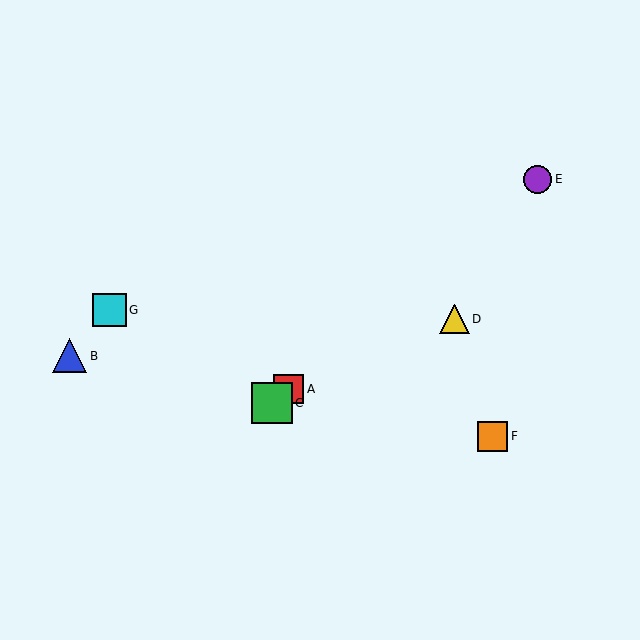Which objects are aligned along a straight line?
Objects A, C, E are aligned along a straight line.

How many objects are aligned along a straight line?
3 objects (A, C, E) are aligned along a straight line.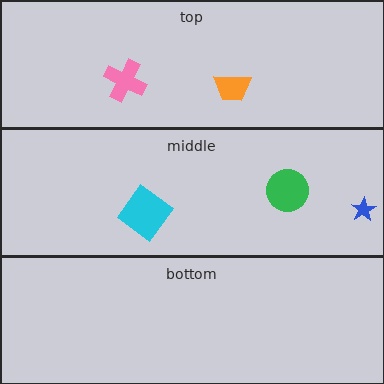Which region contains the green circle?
The middle region.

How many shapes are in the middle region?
3.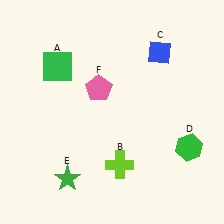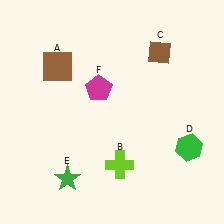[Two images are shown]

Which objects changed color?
A changed from green to brown. C changed from blue to brown. F changed from pink to magenta.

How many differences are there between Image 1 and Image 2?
There are 3 differences between the two images.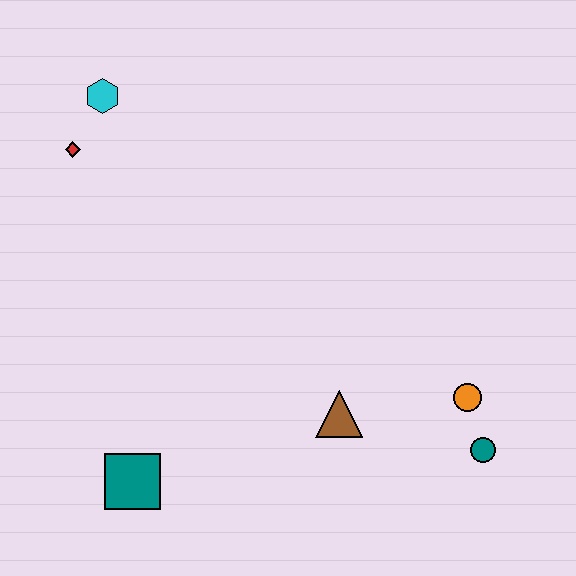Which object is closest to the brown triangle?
The orange circle is closest to the brown triangle.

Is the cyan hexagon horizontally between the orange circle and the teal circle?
No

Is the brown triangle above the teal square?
Yes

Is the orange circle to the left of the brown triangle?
No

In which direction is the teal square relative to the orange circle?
The teal square is to the left of the orange circle.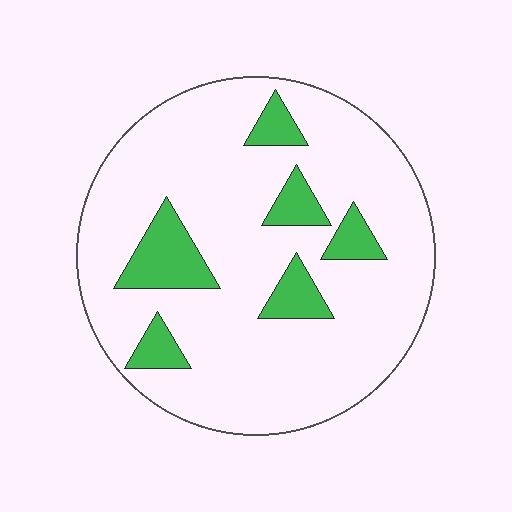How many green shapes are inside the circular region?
6.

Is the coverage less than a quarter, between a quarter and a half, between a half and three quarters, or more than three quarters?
Less than a quarter.